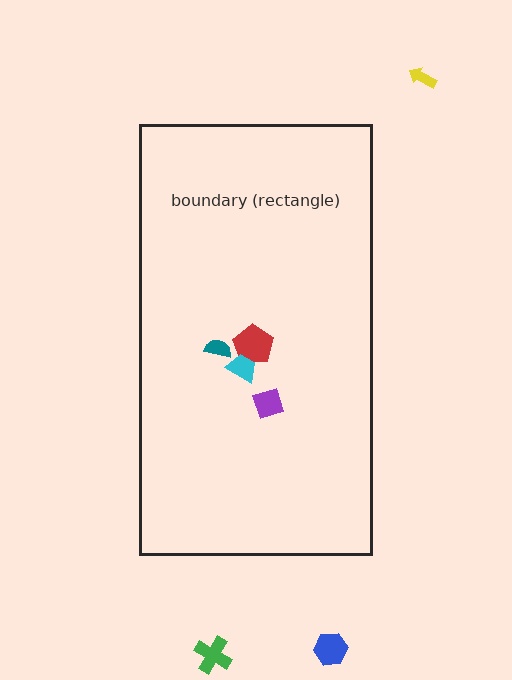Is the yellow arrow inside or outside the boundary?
Outside.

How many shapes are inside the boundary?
4 inside, 3 outside.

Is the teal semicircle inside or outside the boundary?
Inside.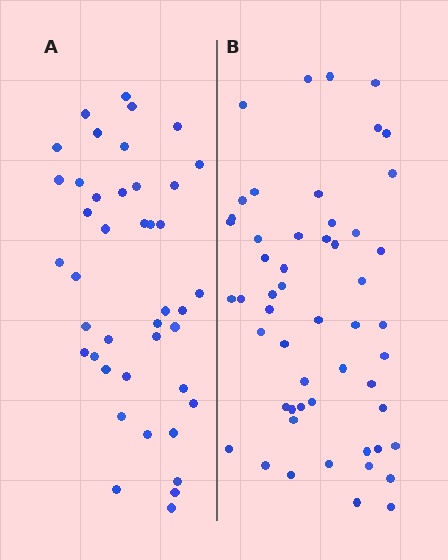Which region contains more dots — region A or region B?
Region B (the right region) has more dots.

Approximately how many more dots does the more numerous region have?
Region B has roughly 12 or so more dots than region A.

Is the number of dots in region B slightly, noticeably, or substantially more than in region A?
Region B has noticeably more, but not dramatically so. The ratio is roughly 1.3 to 1.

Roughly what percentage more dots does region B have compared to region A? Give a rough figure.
About 25% more.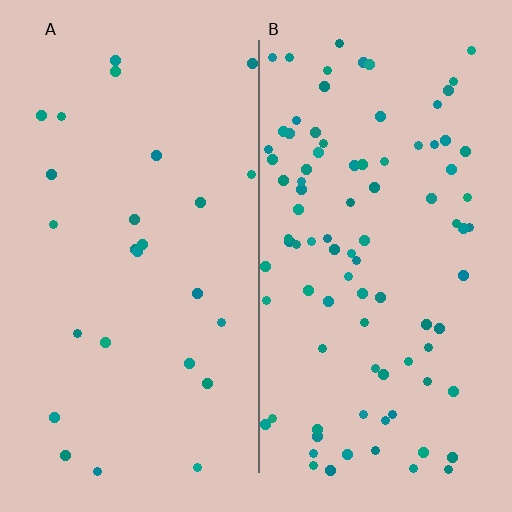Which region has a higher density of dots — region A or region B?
B (the right).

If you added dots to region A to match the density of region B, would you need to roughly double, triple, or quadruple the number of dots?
Approximately quadruple.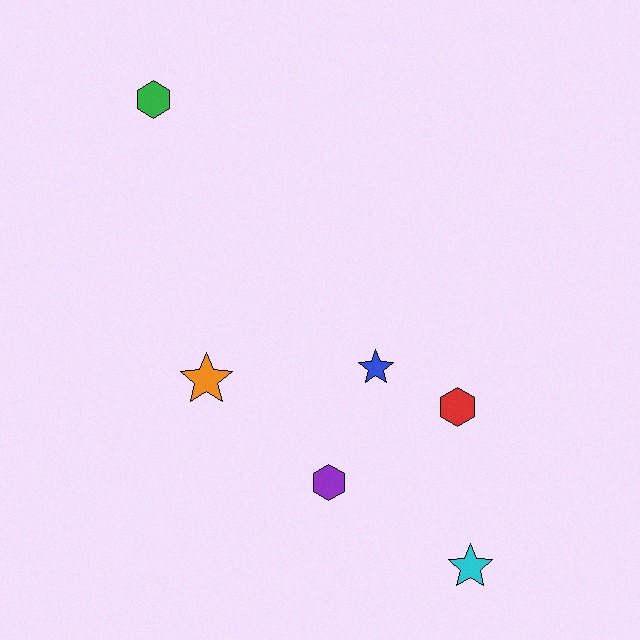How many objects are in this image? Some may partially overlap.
There are 6 objects.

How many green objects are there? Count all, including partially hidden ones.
There is 1 green object.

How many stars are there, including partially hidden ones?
There are 3 stars.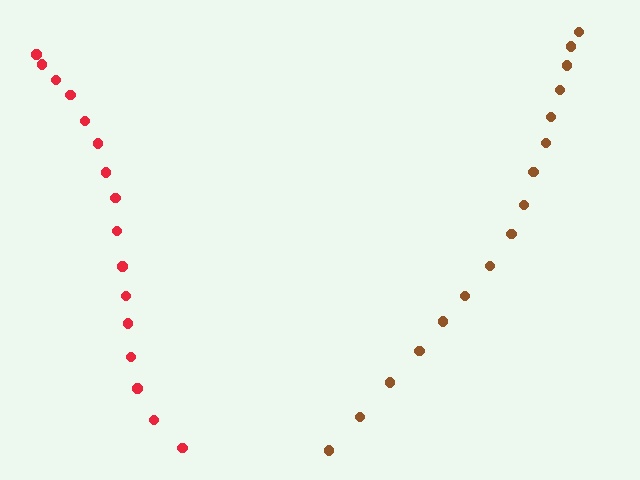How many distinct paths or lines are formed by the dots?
There are 2 distinct paths.